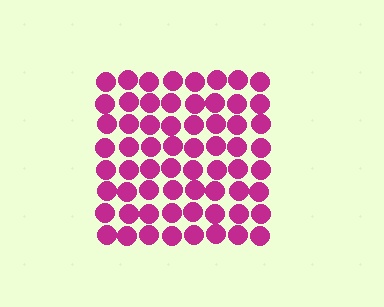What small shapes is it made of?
It is made of small circles.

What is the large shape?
The large shape is a square.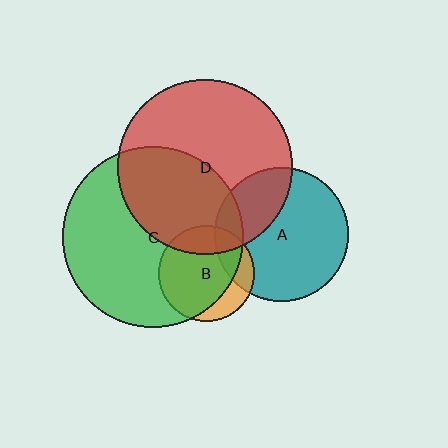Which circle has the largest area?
Circle C (green).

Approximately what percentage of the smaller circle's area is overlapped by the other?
Approximately 10%.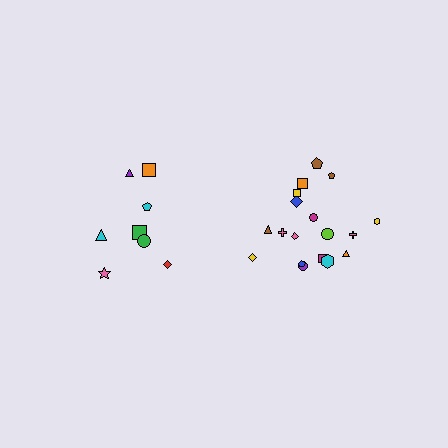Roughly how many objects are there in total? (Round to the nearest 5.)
Roughly 25 objects in total.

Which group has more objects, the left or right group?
The right group.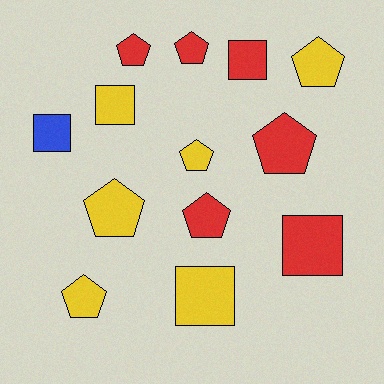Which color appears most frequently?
Red, with 6 objects.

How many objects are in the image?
There are 13 objects.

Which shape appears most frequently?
Pentagon, with 8 objects.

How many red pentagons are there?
There are 4 red pentagons.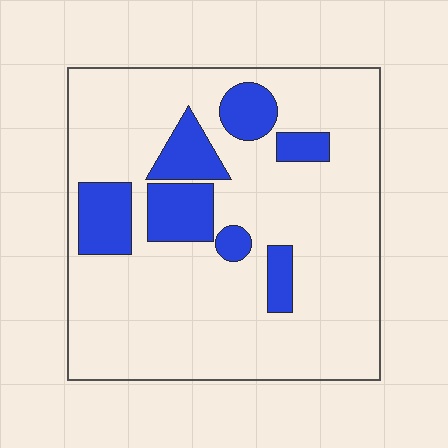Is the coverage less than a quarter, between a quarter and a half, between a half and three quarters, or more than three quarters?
Less than a quarter.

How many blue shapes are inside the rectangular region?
7.